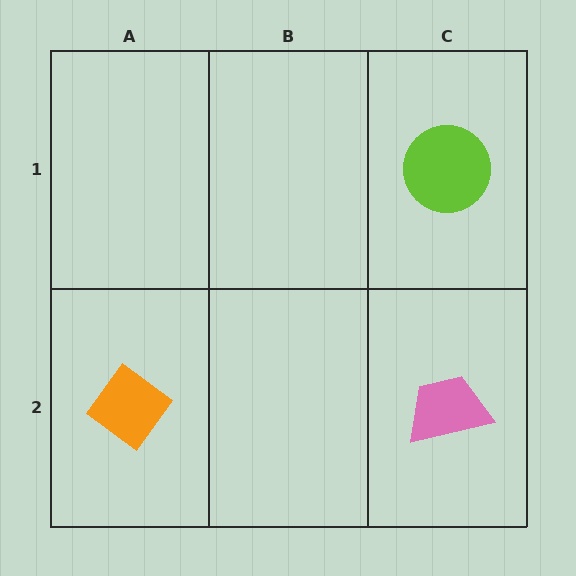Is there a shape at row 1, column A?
No, that cell is empty.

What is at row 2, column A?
An orange diamond.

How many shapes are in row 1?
1 shape.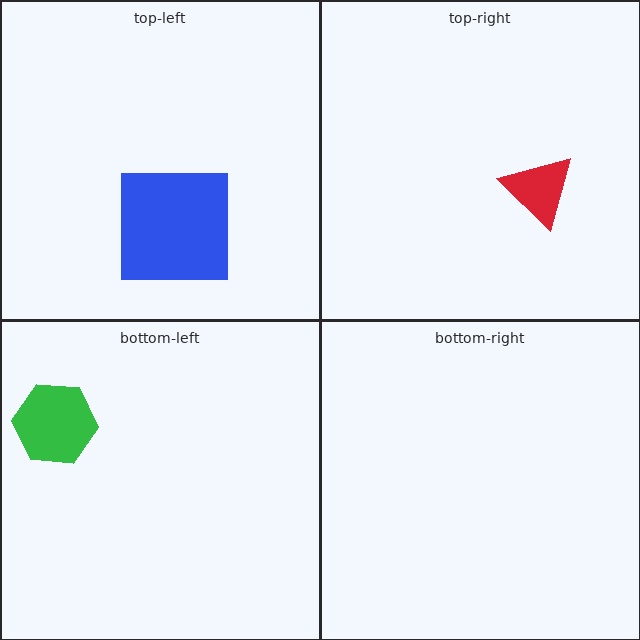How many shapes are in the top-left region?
1.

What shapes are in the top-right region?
The red triangle.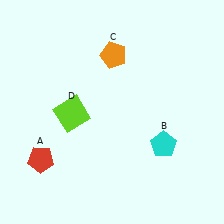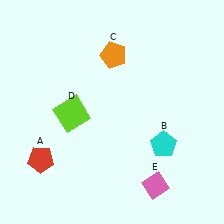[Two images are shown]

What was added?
A pink diamond (E) was added in Image 2.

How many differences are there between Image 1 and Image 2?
There is 1 difference between the two images.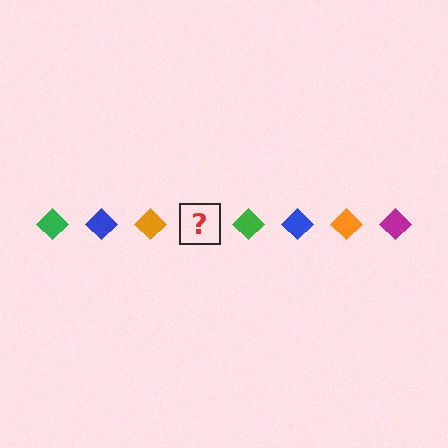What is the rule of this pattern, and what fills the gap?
The rule is that the pattern cycles through green, blue, orange, magenta diamonds. The gap should be filled with a magenta diamond.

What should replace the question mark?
The question mark should be replaced with a magenta diamond.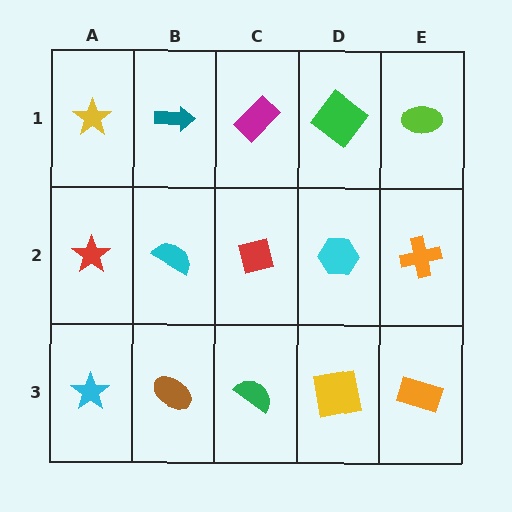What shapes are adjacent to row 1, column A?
A red star (row 2, column A), a teal arrow (row 1, column B).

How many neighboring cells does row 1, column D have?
3.